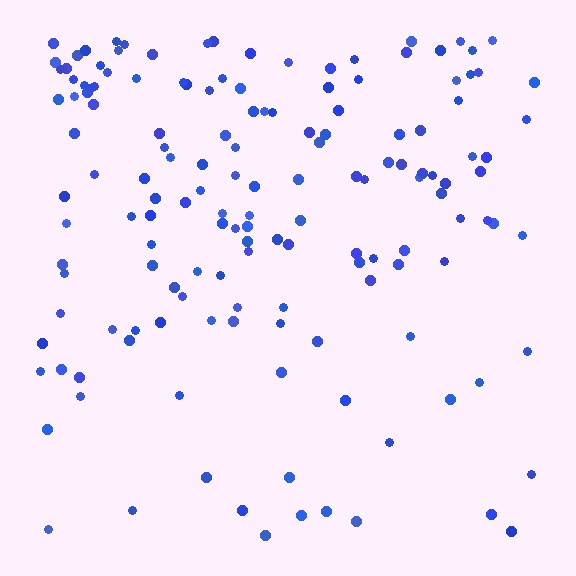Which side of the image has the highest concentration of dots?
The top.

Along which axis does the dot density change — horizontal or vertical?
Vertical.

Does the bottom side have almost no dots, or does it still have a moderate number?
Still a moderate number, just noticeably fewer than the top.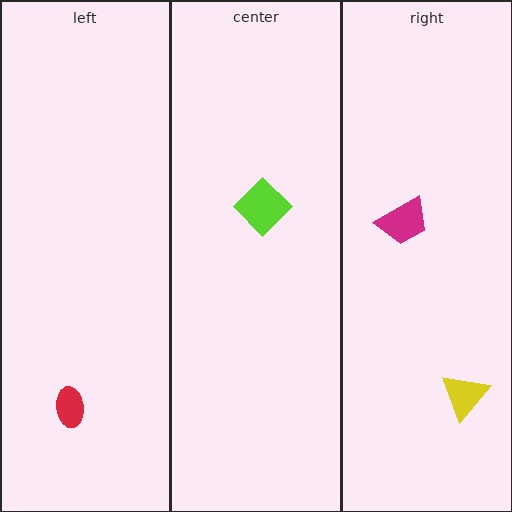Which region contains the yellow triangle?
The right region.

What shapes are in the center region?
The lime diamond.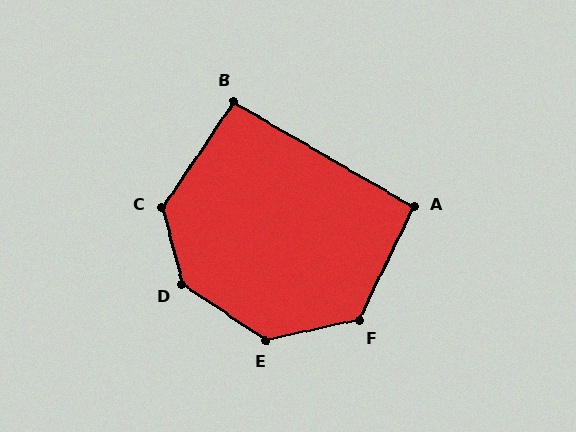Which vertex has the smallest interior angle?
B, at approximately 94 degrees.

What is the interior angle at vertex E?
Approximately 134 degrees (obtuse).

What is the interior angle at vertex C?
Approximately 131 degrees (obtuse).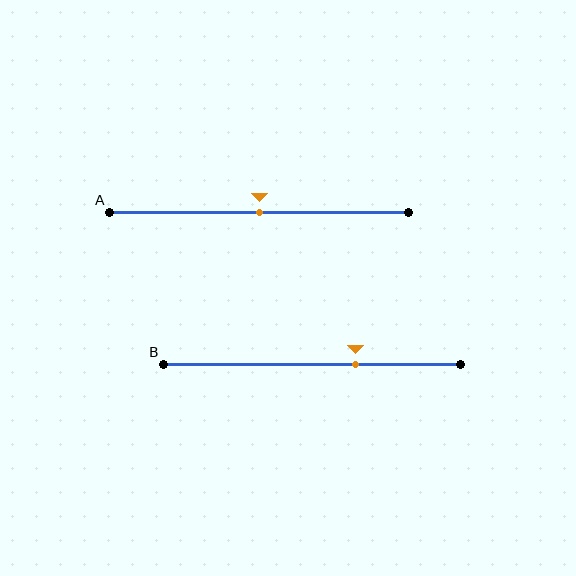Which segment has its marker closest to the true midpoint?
Segment A has its marker closest to the true midpoint.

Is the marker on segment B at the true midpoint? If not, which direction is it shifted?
No, the marker on segment B is shifted to the right by about 15% of the segment length.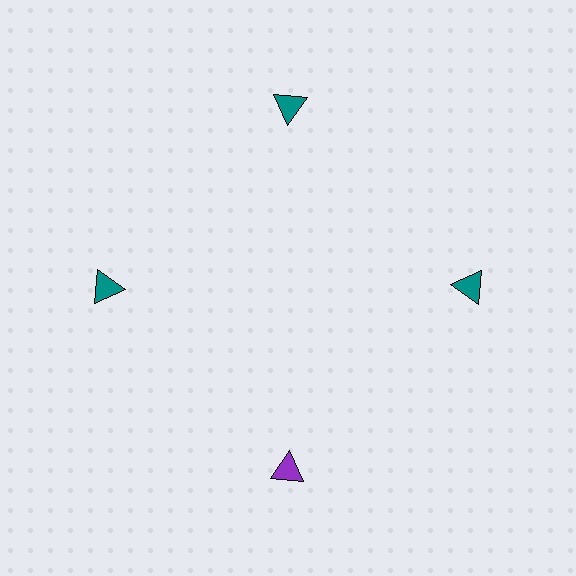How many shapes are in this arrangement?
There are 4 shapes arranged in a ring pattern.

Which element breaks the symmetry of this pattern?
The purple triangle at roughly the 6 o'clock position breaks the symmetry. All other shapes are teal triangles.